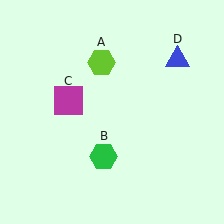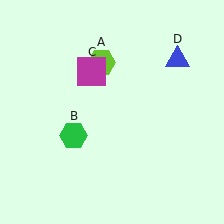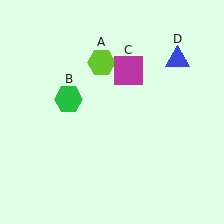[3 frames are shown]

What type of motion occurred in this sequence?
The green hexagon (object B), magenta square (object C) rotated clockwise around the center of the scene.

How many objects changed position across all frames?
2 objects changed position: green hexagon (object B), magenta square (object C).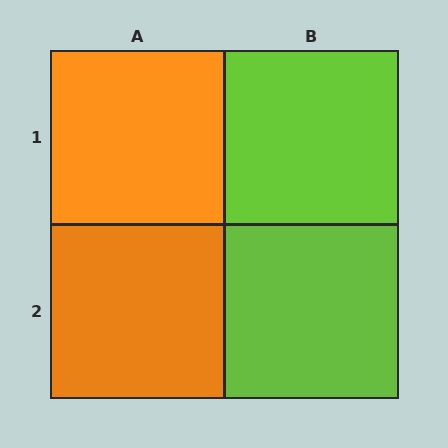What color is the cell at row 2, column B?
Lime.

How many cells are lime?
2 cells are lime.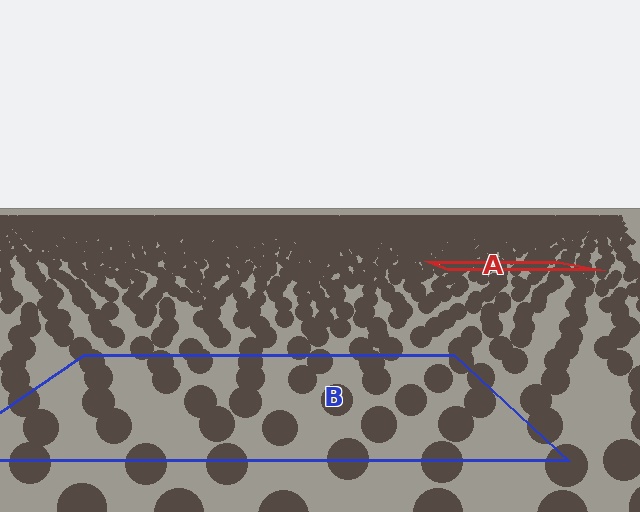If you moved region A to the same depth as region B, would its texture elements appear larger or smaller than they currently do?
They would appear larger. At a closer depth, the same texture elements are projected at a bigger on-screen size.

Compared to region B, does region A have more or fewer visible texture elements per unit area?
Region A has more texture elements per unit area — they are packed more densely because it is farther away.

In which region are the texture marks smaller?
The texture marks are smaller in region A, because it is farther away.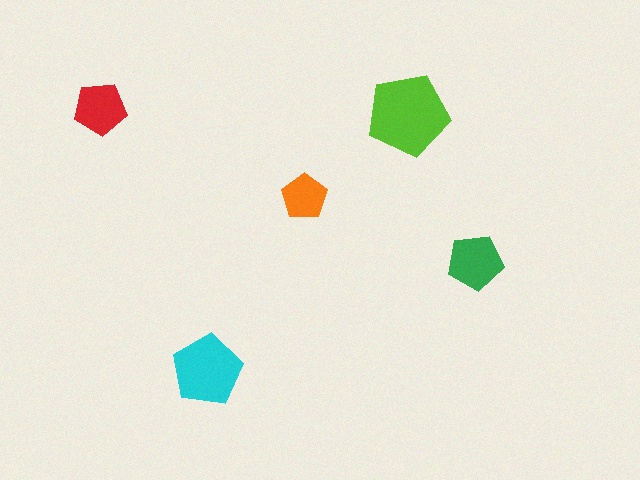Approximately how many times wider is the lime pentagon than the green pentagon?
About 1.5 times wider.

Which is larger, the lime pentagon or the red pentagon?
The lime one.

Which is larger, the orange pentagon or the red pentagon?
The red one.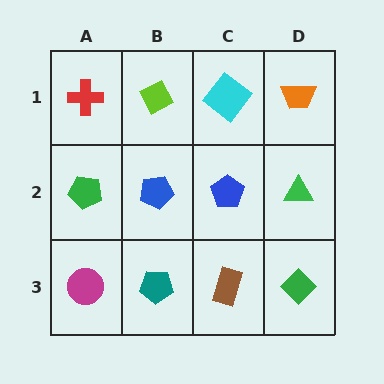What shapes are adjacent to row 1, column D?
A green triangle (row 2, column D), a cyan diamond (row 1, column C).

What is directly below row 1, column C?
A blue pentagon.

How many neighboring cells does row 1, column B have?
3.